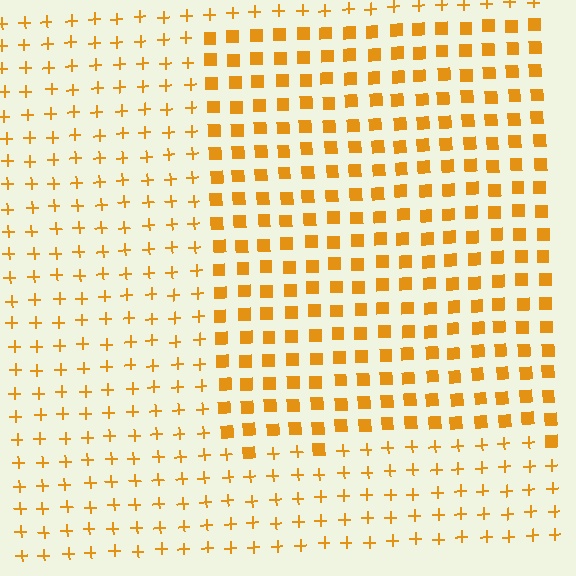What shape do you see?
I see a rectangle.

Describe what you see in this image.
The image is filled with small orange elements arranged in a uniform grid. A rectangle-shaped region contains squares, while the surrounding area contains plus signs. The boundary is defined purely by the change in element shape.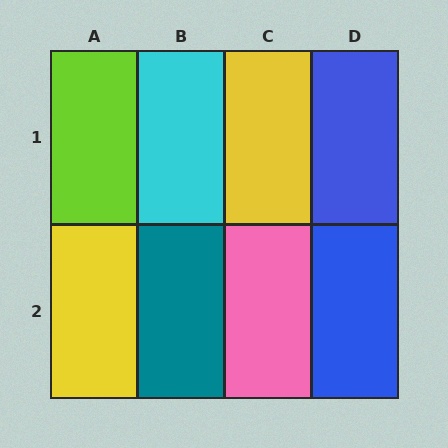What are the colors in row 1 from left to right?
Lime, cyan, yellow, blue.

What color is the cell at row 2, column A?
Yellow.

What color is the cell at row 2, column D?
Blue.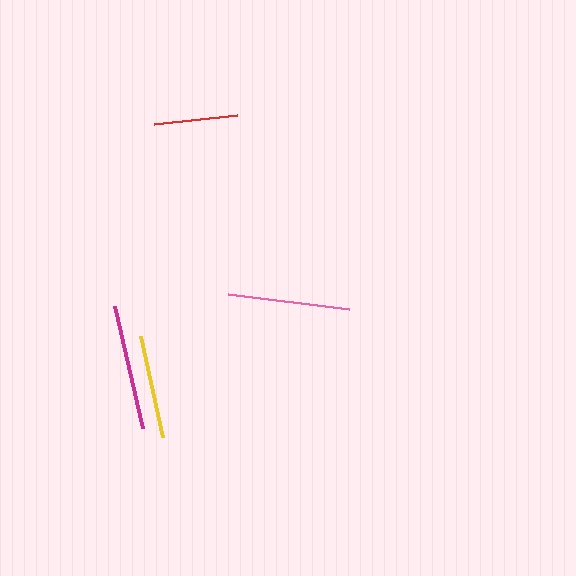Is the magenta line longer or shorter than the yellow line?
The magenta line is longer than the yellow line.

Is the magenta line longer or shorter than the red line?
The magenta line is longer than the red line.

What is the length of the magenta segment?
The magenta segment is approximately 126 pixels long.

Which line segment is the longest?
The magenta line is the longest at approximately 126 pixels.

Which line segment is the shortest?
The red line is the shortest at approximately 84 pixels.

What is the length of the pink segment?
The pink segment is approximately 122 pixels long.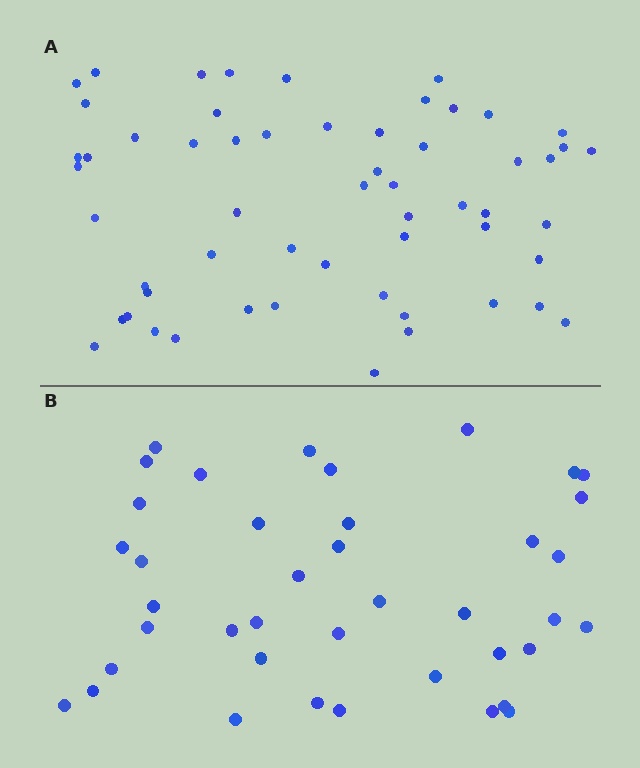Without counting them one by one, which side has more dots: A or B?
Region A (the top region) has more dots.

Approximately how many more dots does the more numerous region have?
Region A has approximately 15 more dots than region B.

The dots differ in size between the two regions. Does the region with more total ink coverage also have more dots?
No. Region B has more total ink coverage because its dots are larger, but region A actually contains more individual dots. Total area can be misleading — the number of items is what matters here.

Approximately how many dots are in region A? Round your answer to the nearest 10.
About 60 dots. (The exact count is 57, which rounds to 60.)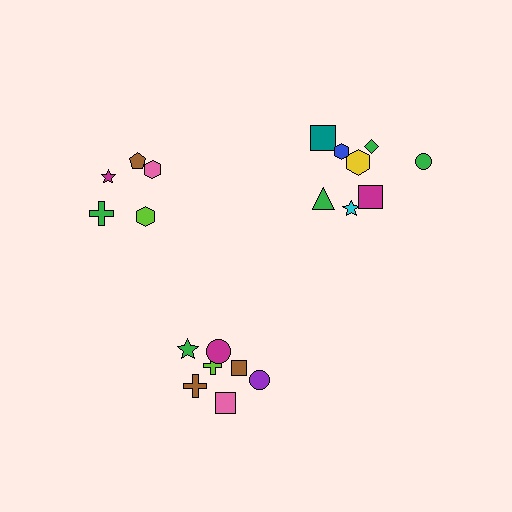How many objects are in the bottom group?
There are 7 objects.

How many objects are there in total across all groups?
There are 20 objects.